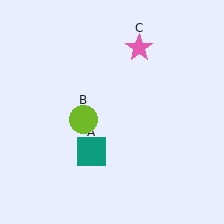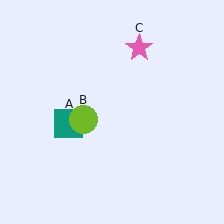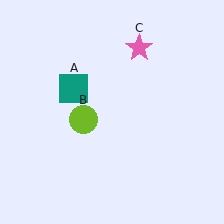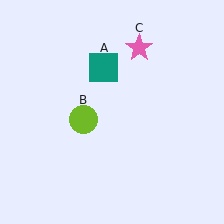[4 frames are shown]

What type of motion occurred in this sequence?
The teal square (object A) rotated clockwise around the center of the scene.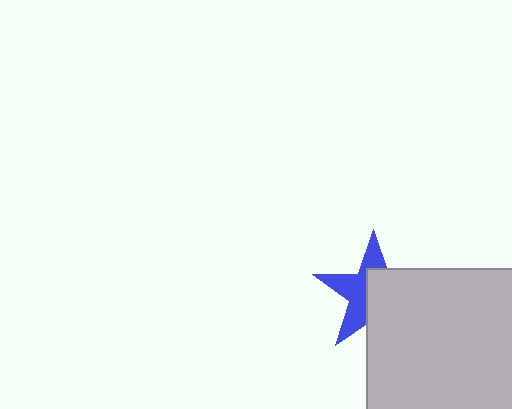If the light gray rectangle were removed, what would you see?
You would see the complete blue star.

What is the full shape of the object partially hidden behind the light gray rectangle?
The partially hidden object is a blue star.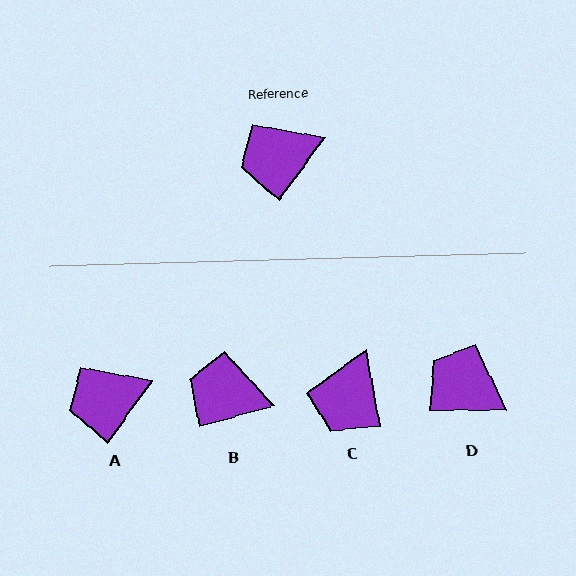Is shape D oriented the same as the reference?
No, it is off by about 54 degrees.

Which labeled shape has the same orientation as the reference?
A.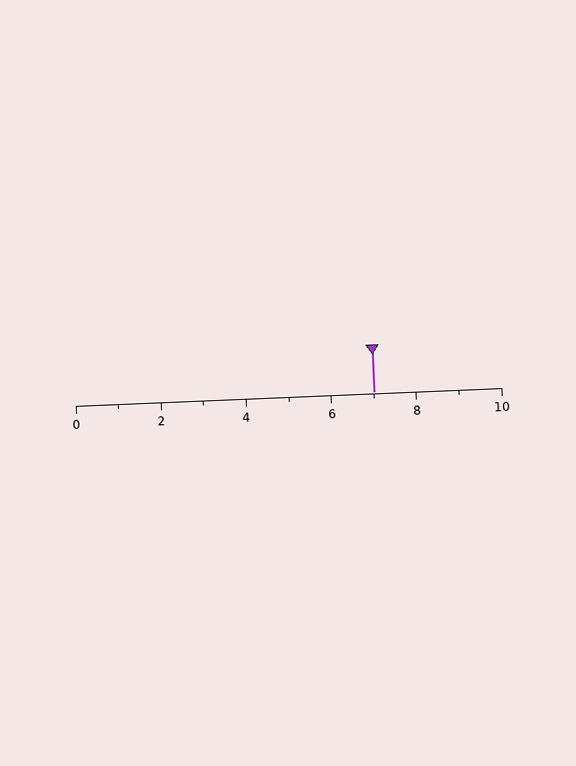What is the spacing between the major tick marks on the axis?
The major ticks are spaced 2 apart.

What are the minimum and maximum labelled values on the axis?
The axis runs from 0 to 10.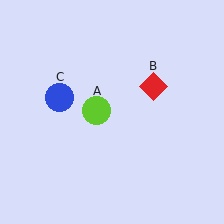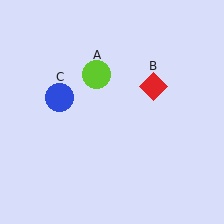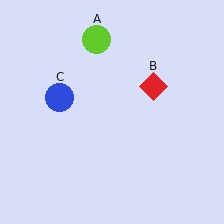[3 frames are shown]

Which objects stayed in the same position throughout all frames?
Red diamond (object B) and blue circle (object C) remained stationary.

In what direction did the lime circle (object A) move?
The lime circle (object A) moved up.